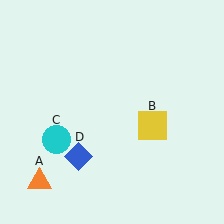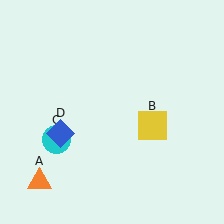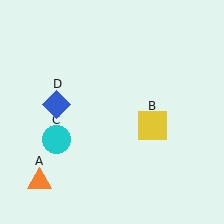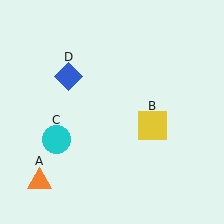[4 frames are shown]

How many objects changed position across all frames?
1 object changed position: blue diamond (object D).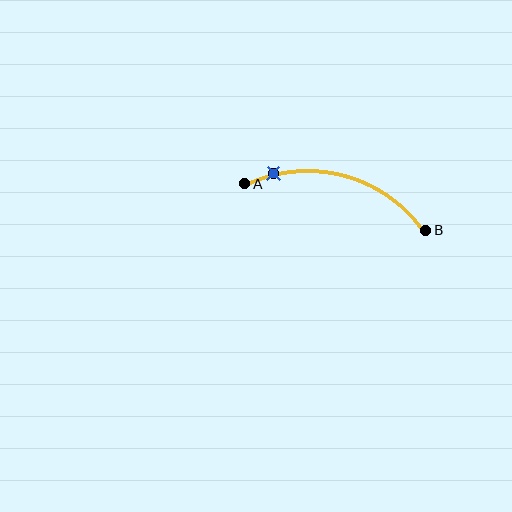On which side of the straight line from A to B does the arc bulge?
The arc bulges above the straight line connecting A and B.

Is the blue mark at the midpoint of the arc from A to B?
No. The blue mark lies on the arc but is closer to endpoint A. The arc midpoint would be at the point on the curve equidistant along the arc from both A and B.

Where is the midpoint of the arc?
The arc midpoint is the point on the curve farthest from the straight line joining A and B. It sits above that line.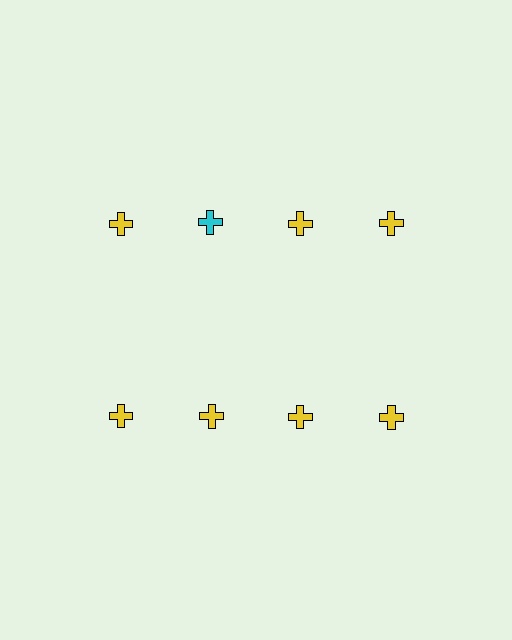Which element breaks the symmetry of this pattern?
The cyan cross in the top row, second from left column breaks the symmetry. All other shapes are yellow crosses.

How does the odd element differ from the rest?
It has a different color: cyan instead of yellow.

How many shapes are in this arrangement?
There are 8 shapes arranged in a grid pattern.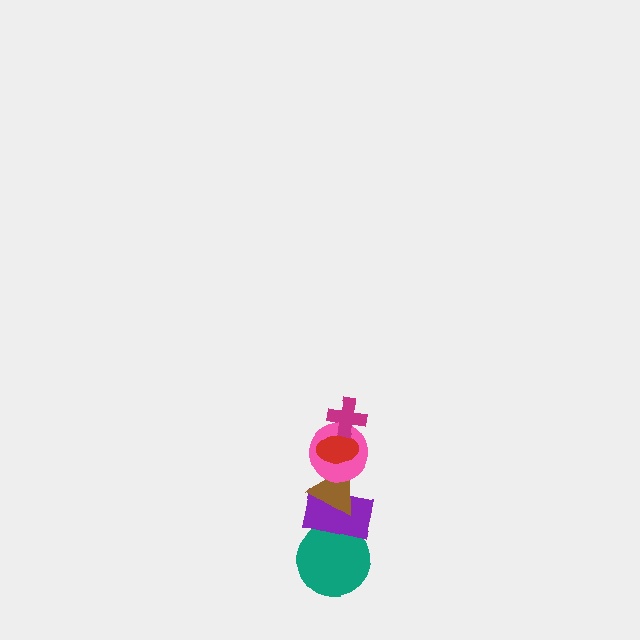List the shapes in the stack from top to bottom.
From top to bottom: the magenta cross, the red ellipse, the pink circle, the brown triangle, the purple rectangle, the teal circle.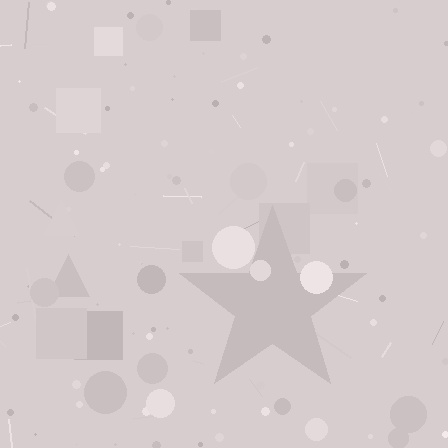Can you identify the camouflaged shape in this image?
The camouflaged shape is a star.